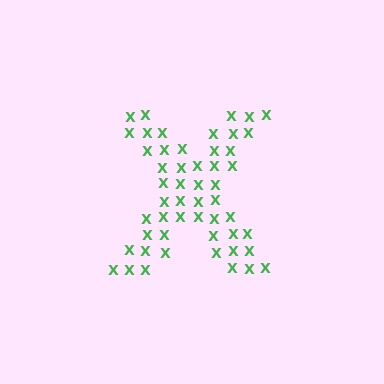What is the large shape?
The large shape is the letter X.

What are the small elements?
The small elements are letter X's.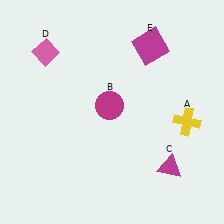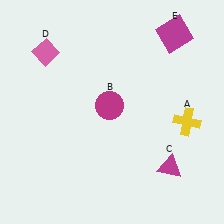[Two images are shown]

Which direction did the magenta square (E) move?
The magenta square (E) moved right.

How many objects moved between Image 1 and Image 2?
1 object moved between the two images.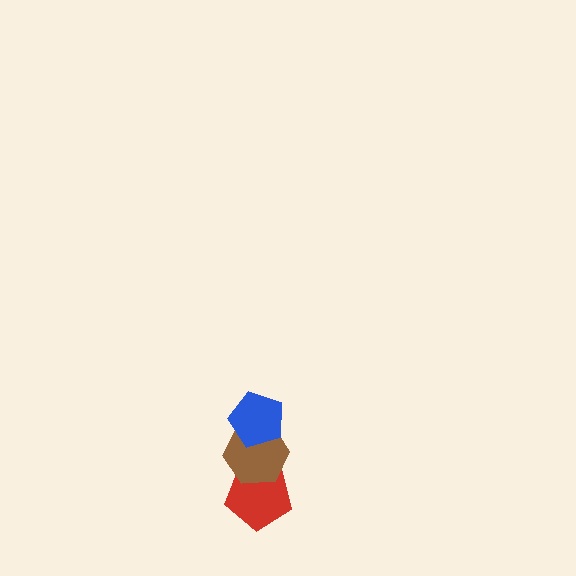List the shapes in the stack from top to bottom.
From top to bottom: the blue pentagon, the brown hexagon, the red pentagon.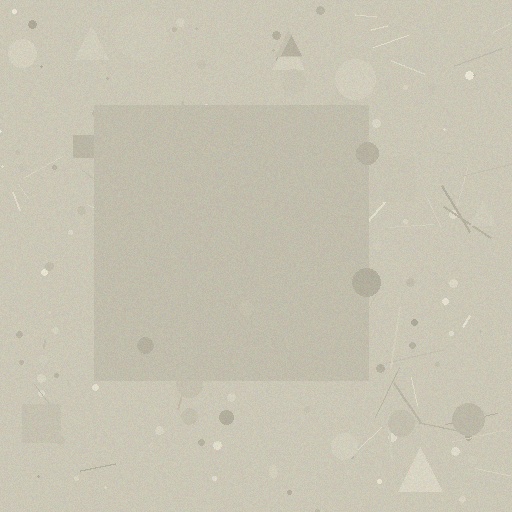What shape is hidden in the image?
A square is hidden in the image.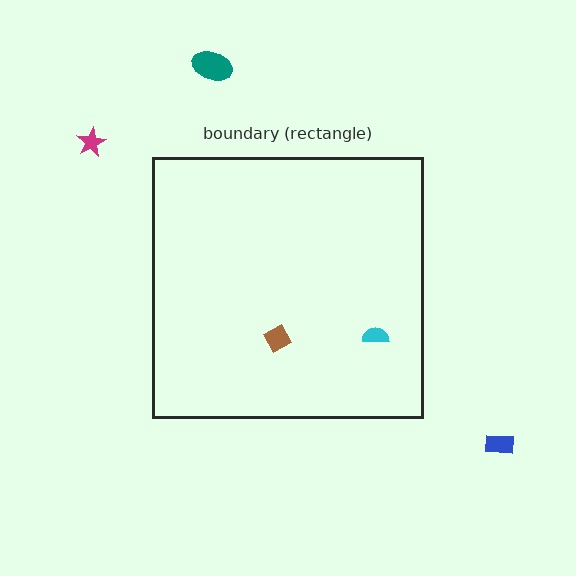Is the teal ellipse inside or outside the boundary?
Outside.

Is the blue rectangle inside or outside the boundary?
Outside.